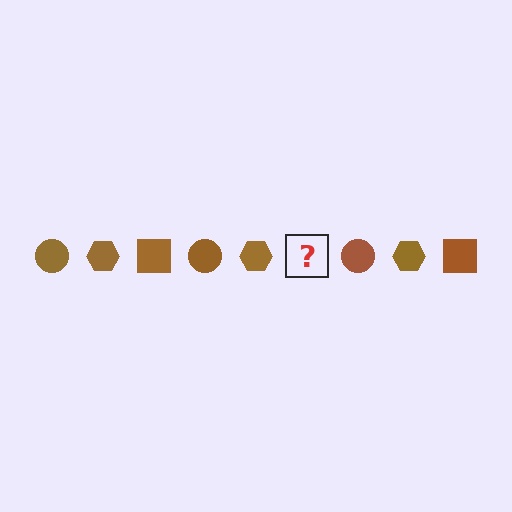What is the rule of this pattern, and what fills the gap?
The rule is that the pattern cycles through circle, hexagon, square shapes in brown. The gap should be filled with a brown square.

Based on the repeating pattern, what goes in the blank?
The blank should be a brown square.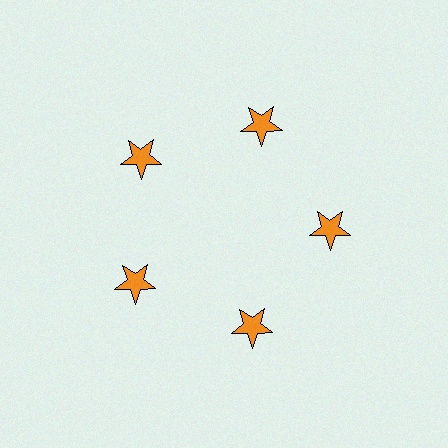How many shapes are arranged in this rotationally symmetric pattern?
There are 5 shapes, arranged in 5 groups of 1.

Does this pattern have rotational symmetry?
Yes, this pattern has 5-fold rotational symmetry. It looks the same after rotating 72 degrees around the center.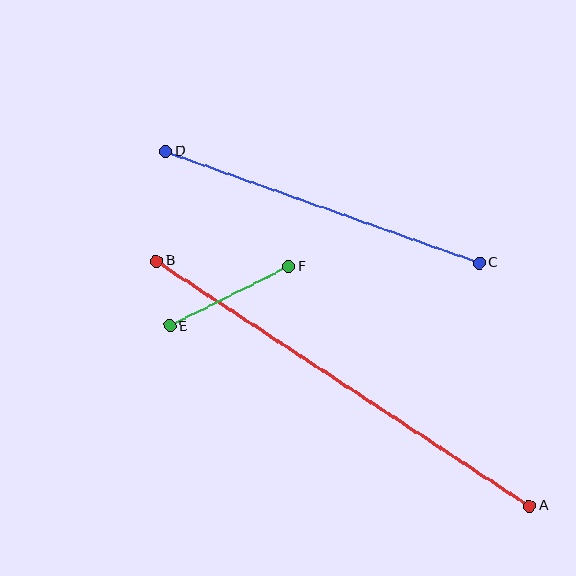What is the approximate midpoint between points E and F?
The midpoint is at approximately (229, 296) pixels.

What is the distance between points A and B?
The distance is approximately 446 pixels.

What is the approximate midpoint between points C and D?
The midpoint is at approximately (323, 207) pixels.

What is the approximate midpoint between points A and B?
The midpoint is at approximately (343, 384) pixels.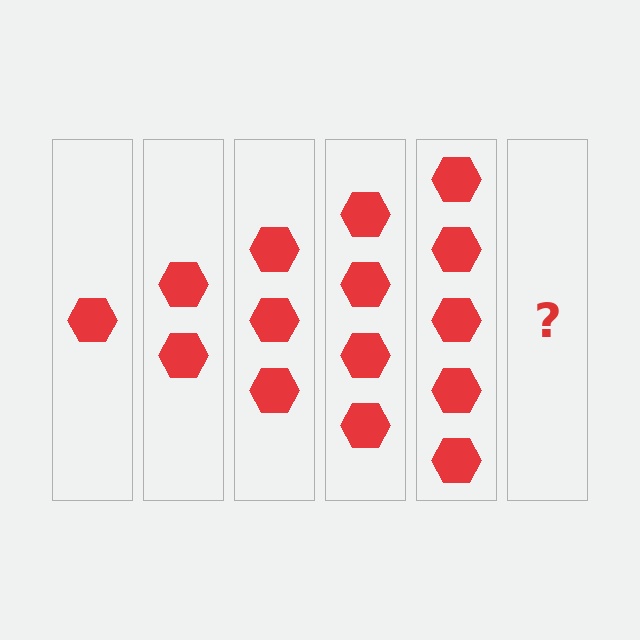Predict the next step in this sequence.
The next step is 6 hexagons.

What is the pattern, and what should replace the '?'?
The pattern is that each step adds one more hexagon. The '?' should be 6 hexagons.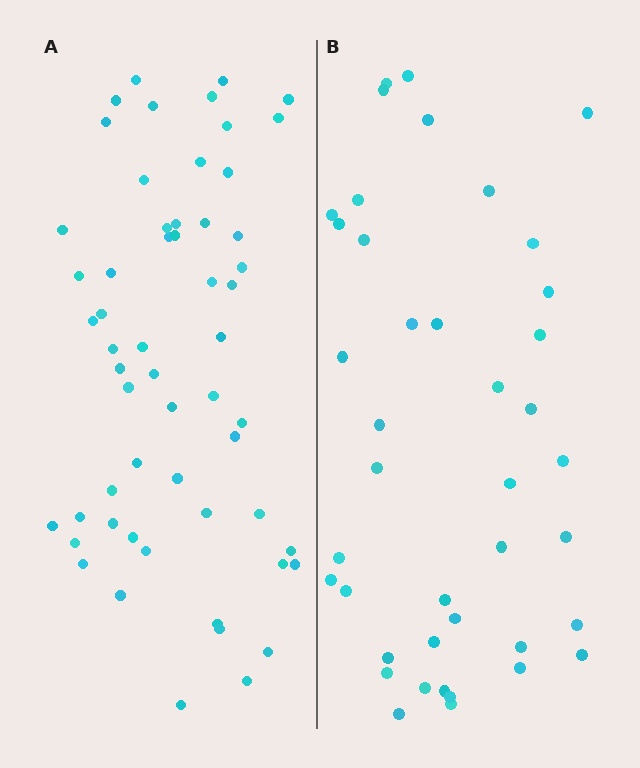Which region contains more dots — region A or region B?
Region A (the left region) has more dots.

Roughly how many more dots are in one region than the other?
Region A has approximately 15 more dots than region B.